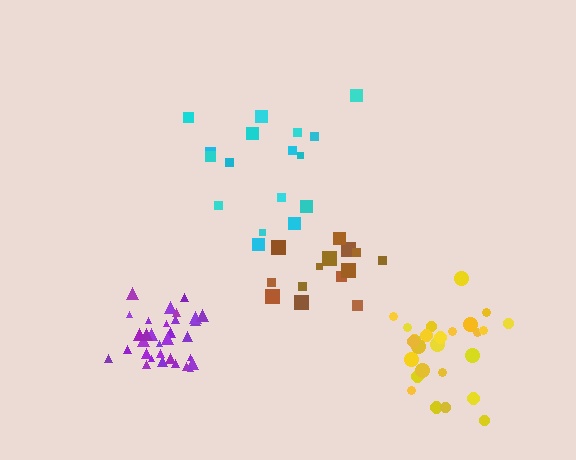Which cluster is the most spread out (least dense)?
Cyan.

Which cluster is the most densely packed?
Purple.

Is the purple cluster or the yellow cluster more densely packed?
Purple.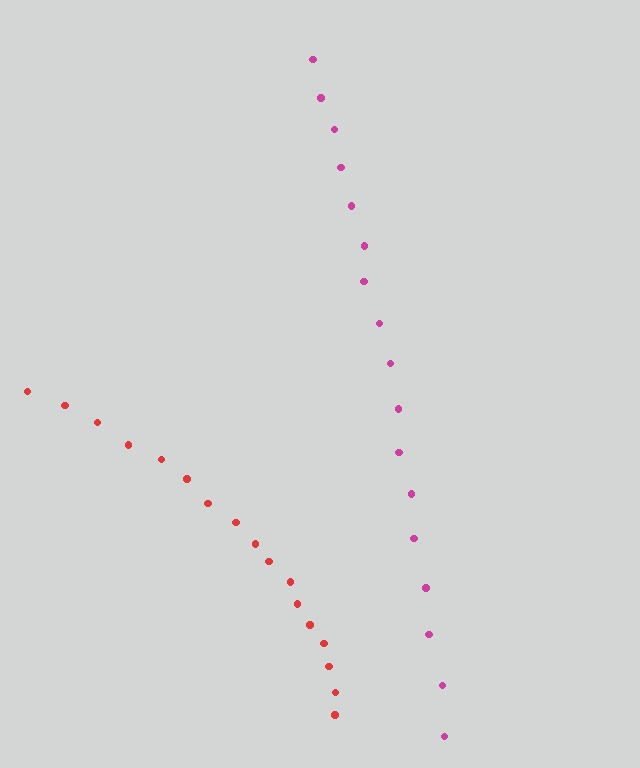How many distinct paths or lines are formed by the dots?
There are 2 distinct paths.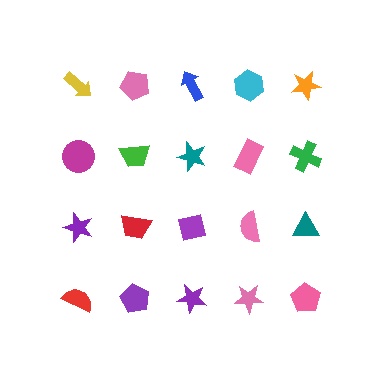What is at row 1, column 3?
A blue arrow.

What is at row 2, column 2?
A green trapezoid.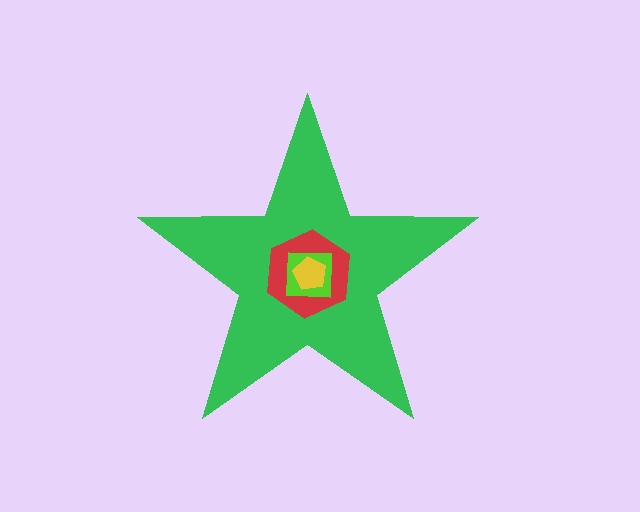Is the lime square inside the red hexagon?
Yes.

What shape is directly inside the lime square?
The yellow pentagon.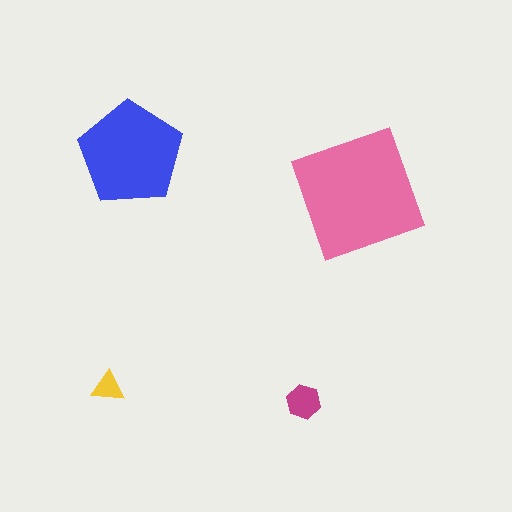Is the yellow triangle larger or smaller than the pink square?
Smaller.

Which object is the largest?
The pink square.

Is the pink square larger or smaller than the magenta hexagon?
Larger.